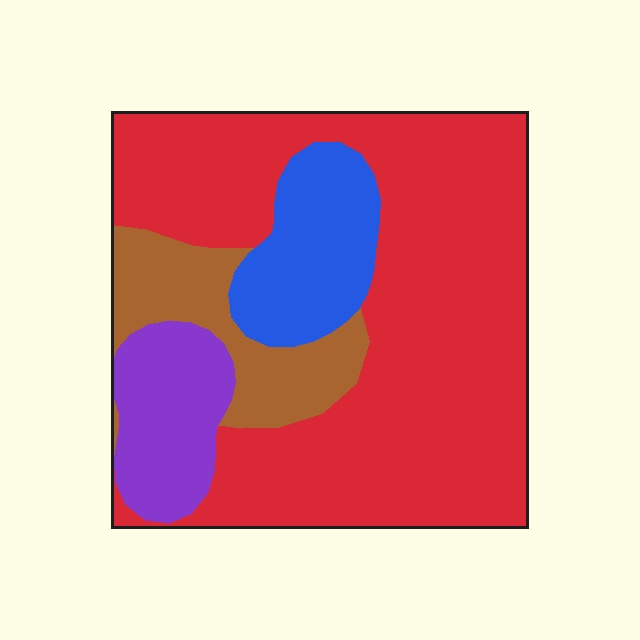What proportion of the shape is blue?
Blue covers 12% of the shape.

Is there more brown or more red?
Red.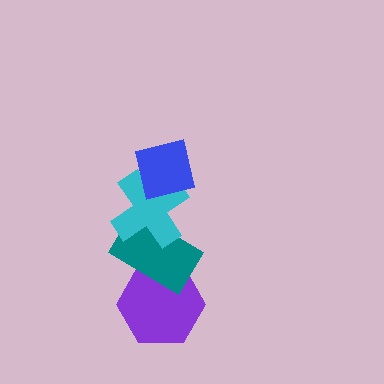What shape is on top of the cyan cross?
The blue square is on top of the cyan cross.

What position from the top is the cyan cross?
The cyan cross is 2nd from the top.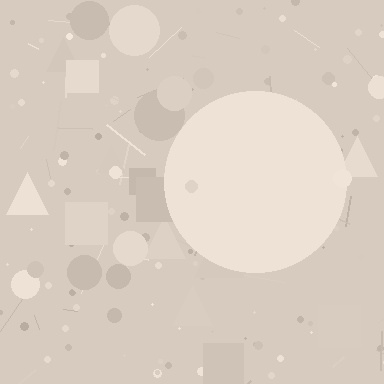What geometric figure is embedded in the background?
A circle is embedded in the background.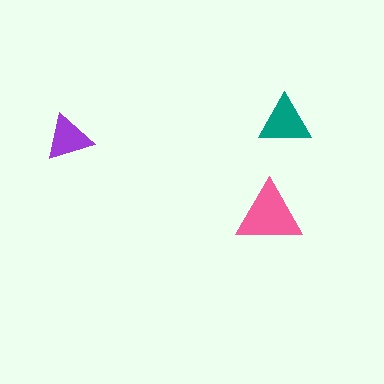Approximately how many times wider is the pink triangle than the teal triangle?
About 1.5 times wider.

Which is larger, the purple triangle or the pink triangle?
The pink one.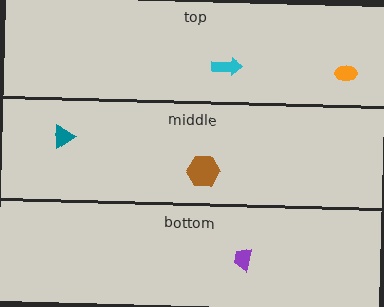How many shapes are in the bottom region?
1.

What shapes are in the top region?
The orange ellipse, the cyan arrow.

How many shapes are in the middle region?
2.